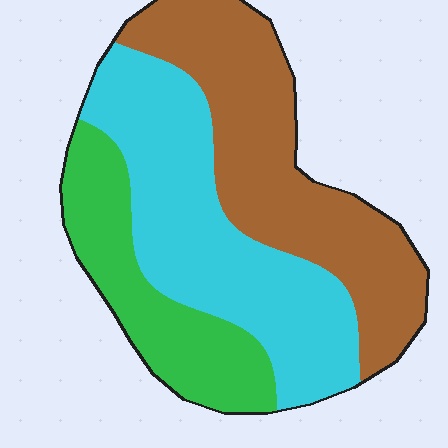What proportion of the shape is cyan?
Cyan takes up about two fifths (2/5) of the shape.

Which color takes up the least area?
Green, at roughly 25%.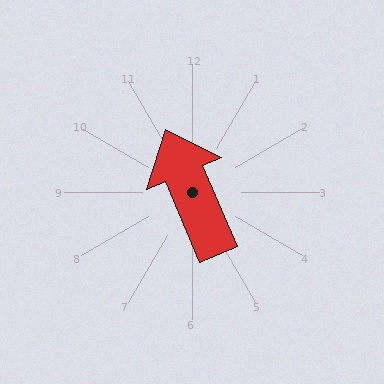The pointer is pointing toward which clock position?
Roughly 11 o'clock.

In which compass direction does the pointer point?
Northwest.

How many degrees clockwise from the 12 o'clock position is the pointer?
Approximately 337 degrees.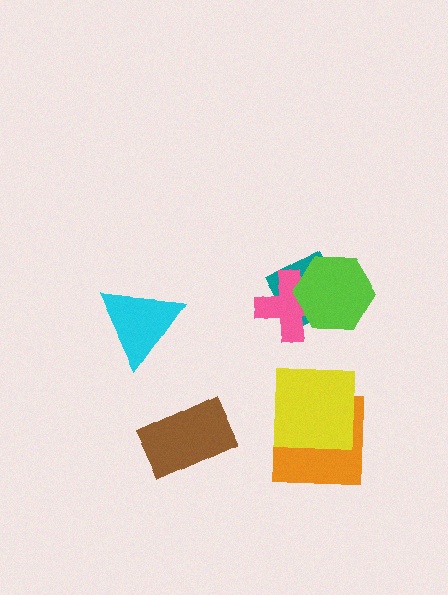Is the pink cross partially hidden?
Yes, it is partially covered by another shape.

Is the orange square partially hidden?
Yes, it is partially covered by another shape.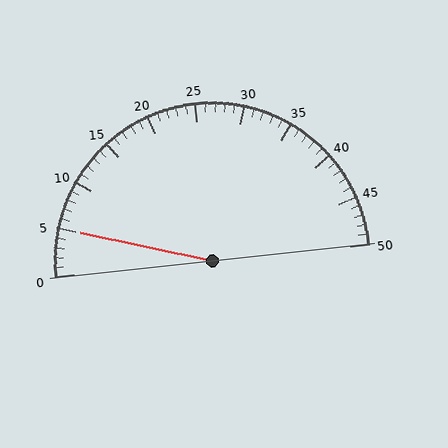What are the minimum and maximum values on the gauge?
The gauge ranges from 0 to 50.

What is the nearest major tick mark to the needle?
The nearest major tick mark is 5.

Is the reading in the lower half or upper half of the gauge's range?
The reading is in the lower half of the range (0 to 50).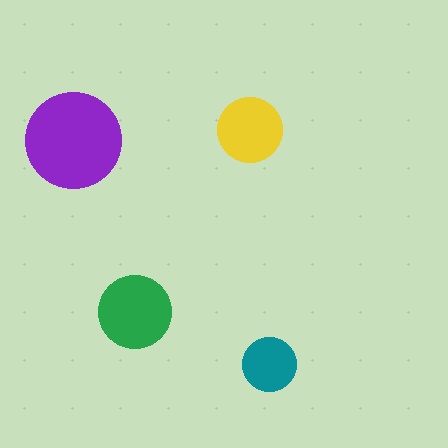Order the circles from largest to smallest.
the purple one, the green one, the yellow one, the teal one.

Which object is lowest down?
The teal circle is bottommost.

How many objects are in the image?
There are 4 objects in the image.